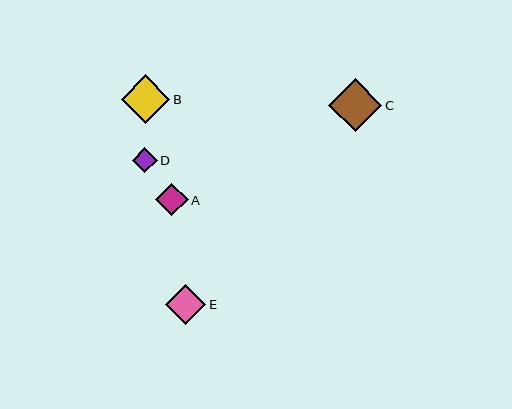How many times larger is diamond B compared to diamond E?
Diamond B is approximately 1.2 times the size of diamond E.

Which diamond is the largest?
Diamond C is the largest with a size of approximately 53 pixels.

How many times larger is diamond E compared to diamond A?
Diamond E is approximately 1.2 times the size of diamond A.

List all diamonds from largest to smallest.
From largest to smallest: C, B, E, A, D.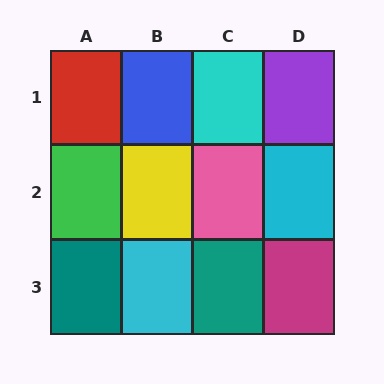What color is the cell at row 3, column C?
Teal.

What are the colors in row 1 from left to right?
Red, blue, cyan, purple.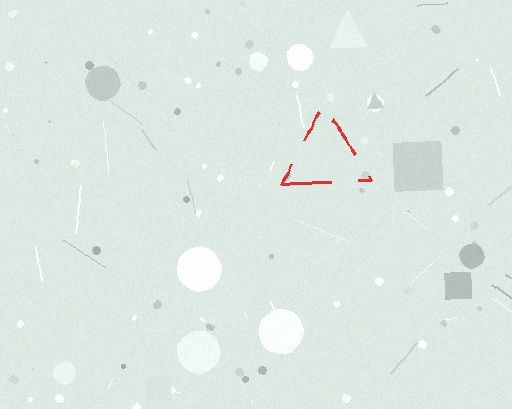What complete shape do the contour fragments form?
The contour fragments form a triangle.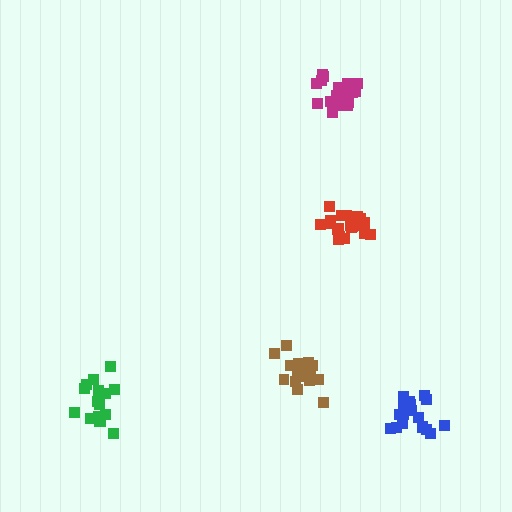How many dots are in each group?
Group 1: 18 dots, Group 2: 20 dots, Group 3: 21 dots, Group 4: 19 dots, Group 5: 16 dots (94 total).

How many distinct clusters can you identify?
There are 5 distinct clusters.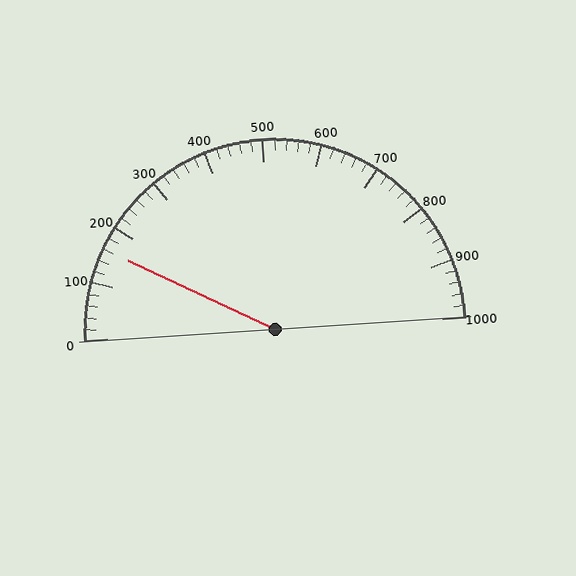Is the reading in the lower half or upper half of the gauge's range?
The reading is in the lower half of the range (0 to 1000).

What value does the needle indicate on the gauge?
The needle indicates approximately 160.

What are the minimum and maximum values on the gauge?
The gauge ranges from 0 to 1000.